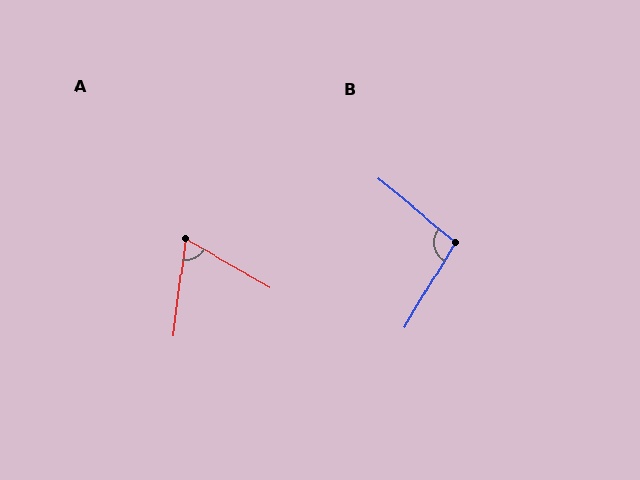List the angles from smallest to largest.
A (68°), B (99°).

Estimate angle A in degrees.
Approximately 68 degrees.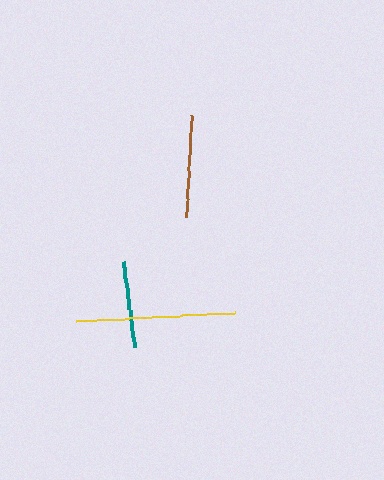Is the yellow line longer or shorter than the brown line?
The yellow line is longer than the brown line.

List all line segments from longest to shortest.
From longest to shortest: yellow, brown, teal.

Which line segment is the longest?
The yellow line is the longest at approximately 160 pixels.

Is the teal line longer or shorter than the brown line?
The brown line is longer than the teal line.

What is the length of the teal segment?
The teal segment is approximately 86 pixels long.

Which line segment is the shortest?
The teal line is the shortest at approximately 86 pixels.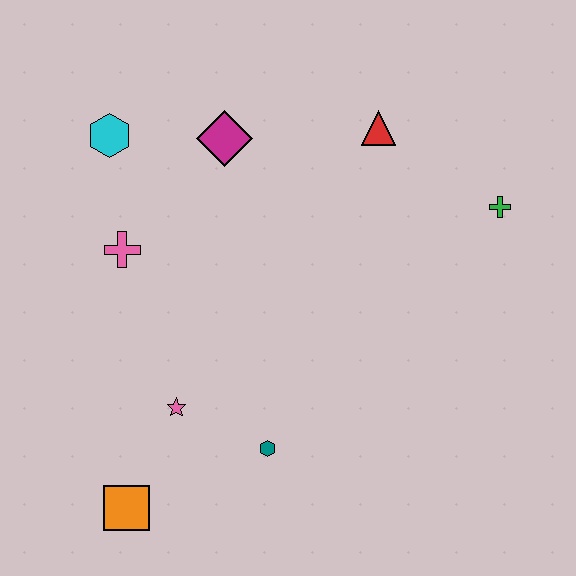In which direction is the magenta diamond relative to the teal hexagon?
The magenta diamond is above the teal hexagon.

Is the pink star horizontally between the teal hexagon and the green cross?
No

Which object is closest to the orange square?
The pink star is closest to the orange square.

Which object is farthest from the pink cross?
The green cross is farthest from the pink cross.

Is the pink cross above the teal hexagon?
Yes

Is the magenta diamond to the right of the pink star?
Yes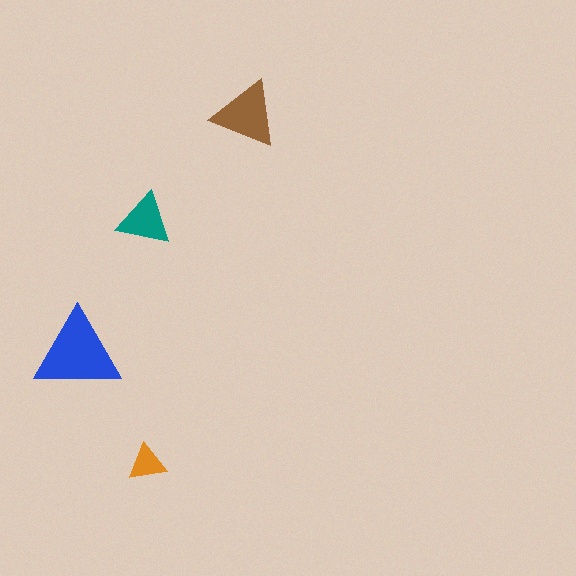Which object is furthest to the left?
The blue triangle is leftmost.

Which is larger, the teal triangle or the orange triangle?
The teal one.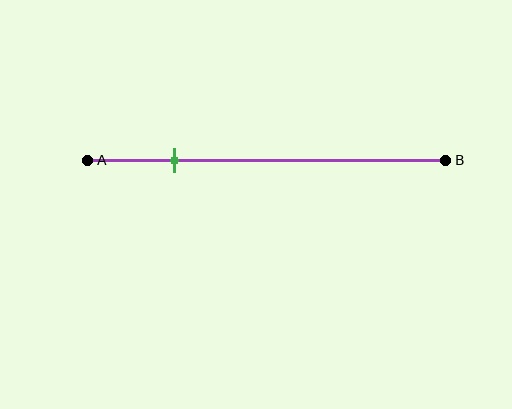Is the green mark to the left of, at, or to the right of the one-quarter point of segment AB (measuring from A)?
The green mark is approximately at the one-quarter point of segment AB.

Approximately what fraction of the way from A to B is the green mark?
The green mark is approximately 25% of the way from A to B.